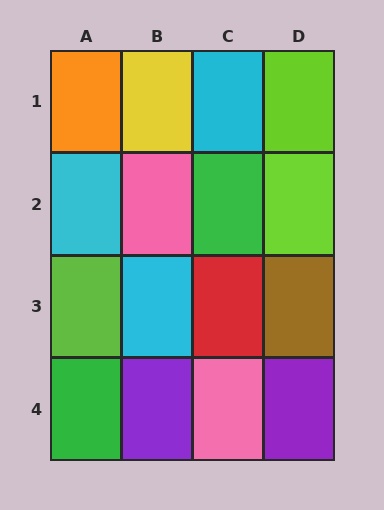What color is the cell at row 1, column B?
Yellow.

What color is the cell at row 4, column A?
Green.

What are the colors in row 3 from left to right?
Lime, cyan, red, brown.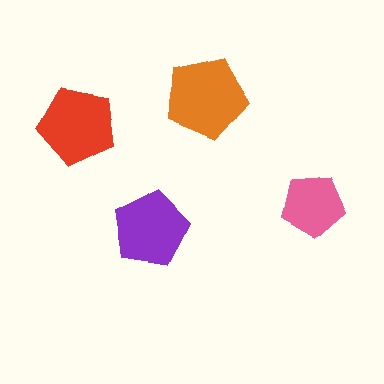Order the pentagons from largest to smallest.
the orange one, the red one, the purple one, the pink one.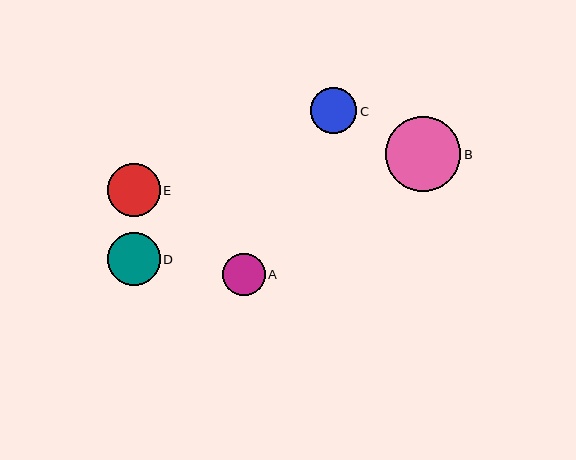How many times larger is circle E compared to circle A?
Circle E is approximately 1.2 times the size of circle A.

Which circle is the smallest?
Circle A is the smallest with a size of approximately 42 pixels.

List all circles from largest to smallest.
From largest to smallest: B, D, E, C, A.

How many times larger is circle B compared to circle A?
Circle B is approximately 1.8 times the size of circle A.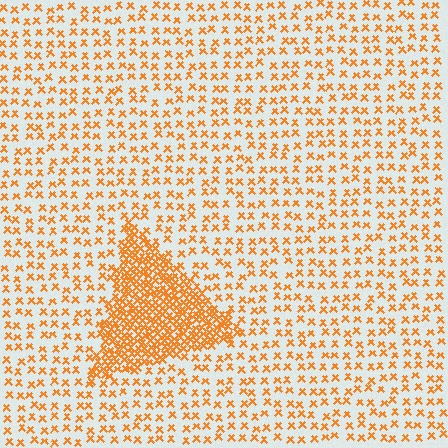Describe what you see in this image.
The image contains small orange elements arranged at two different densities. A triangle-shaped region is visible where the elements are more densely packed than the surrounding area.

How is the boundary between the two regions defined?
The boundary is defined by a change in element density (approximately 3.1x ratio). All elements are the same color, size, and shape.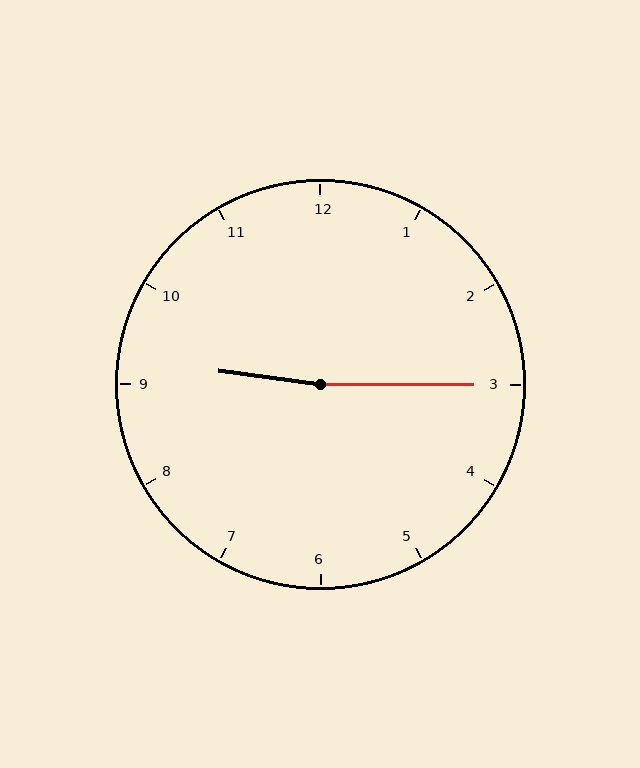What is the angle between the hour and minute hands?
Approximately 172 degrees.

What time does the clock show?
9:15.